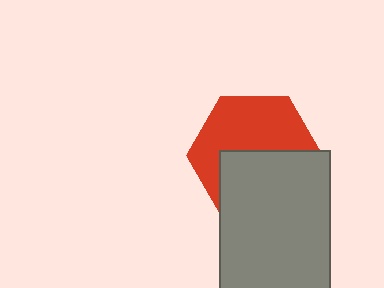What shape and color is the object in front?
The object in front is a gray rectangle.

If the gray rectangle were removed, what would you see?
You would see the complete red hexagon.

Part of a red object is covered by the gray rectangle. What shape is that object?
It is a hexagon.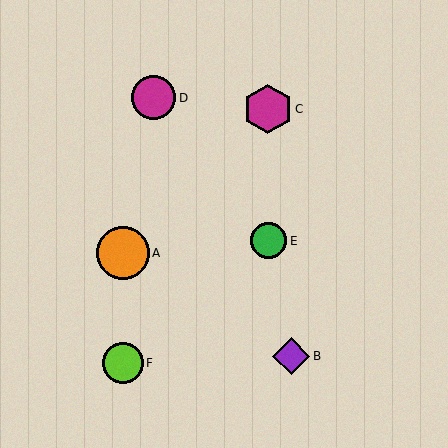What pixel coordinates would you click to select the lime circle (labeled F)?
Click at (123, 363) to select the lime circle F.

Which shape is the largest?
The orange circle (labeled A) is the largest.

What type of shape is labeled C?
Shape C is a magenta hexagon.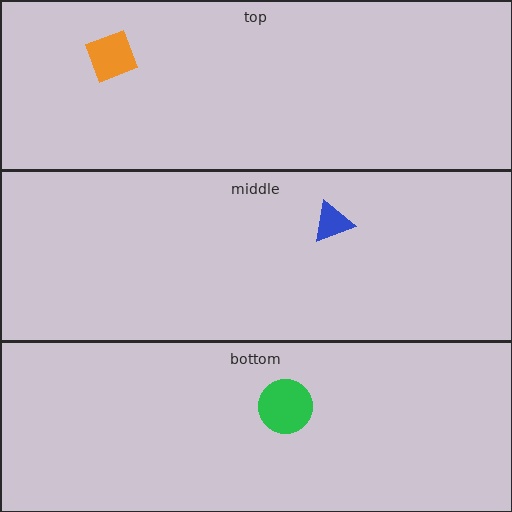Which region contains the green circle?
The bottom region.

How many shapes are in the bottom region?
1.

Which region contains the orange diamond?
The top region.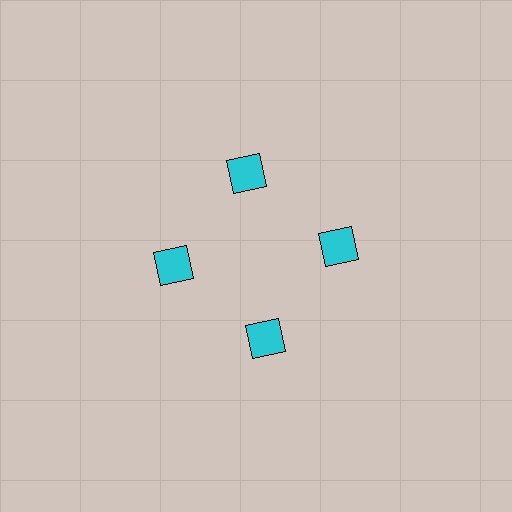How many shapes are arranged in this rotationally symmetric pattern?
There are 4 shapes, arranged in 4 groups of 1.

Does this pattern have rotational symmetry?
Yes, this pattern has 4-fold rotational symmetry. It looks the same after rotating 90 degrees around the center.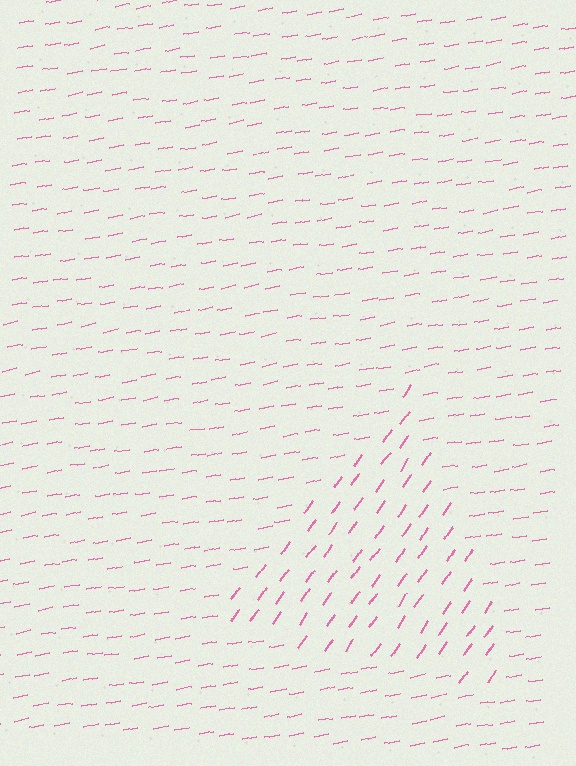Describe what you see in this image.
The image is filled with small pink line segments. A triangle region in the image has lines oriented differently from the surrounding lines, creating a visible texture boundary.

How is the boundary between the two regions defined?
The boundary is defined purely by a change in line orientation (approximately 45 degrees difference). All lines are the same color and thickness.